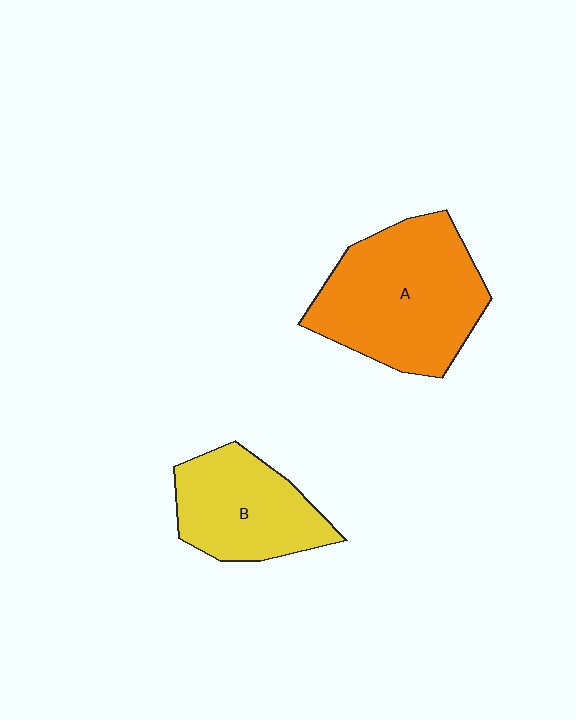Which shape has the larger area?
Shape A (orange).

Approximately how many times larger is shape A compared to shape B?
Approximately 1.5 times.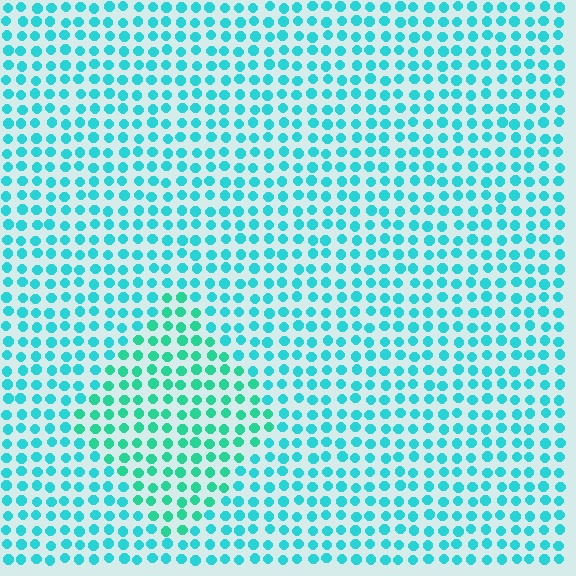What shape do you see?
I see a diamond.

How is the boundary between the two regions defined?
The boundary is defined purely by a slight shift in hue (about 23 degrees). Spacing, size, and orientation are identical on both sides.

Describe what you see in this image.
The image is filled with small cyan elements in a uniform arrangement. A diamond-shaped region is visible where the elements are tinted to a slightly different hue, forming a subtle color boundary.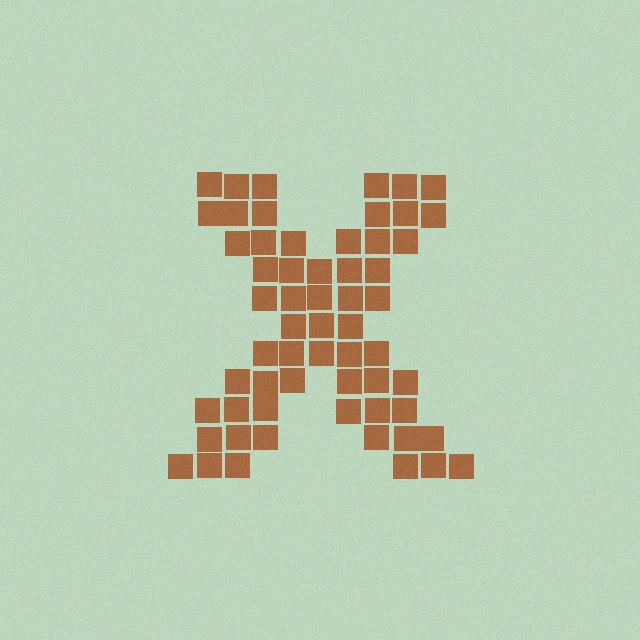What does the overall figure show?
The overall figure shows the letter X.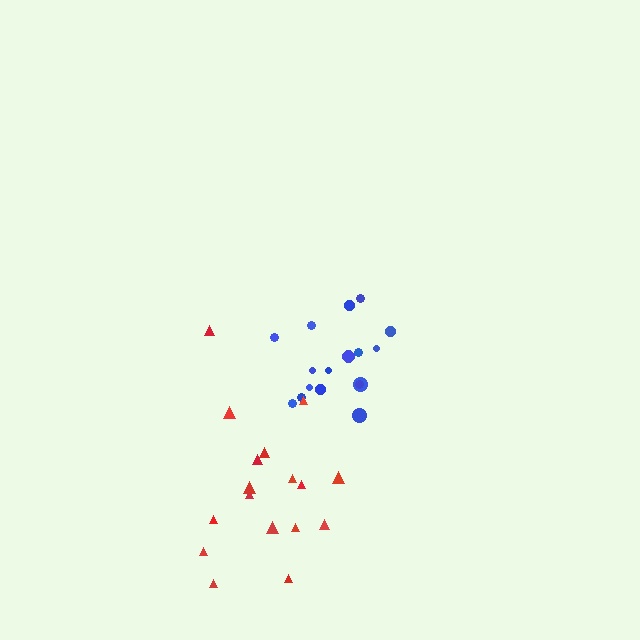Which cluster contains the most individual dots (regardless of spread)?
Blue (17).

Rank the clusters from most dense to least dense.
blue, red.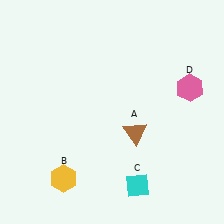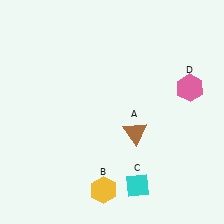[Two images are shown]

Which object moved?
The yellow hexagon (B) moved right.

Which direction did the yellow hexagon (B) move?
The yellow hexagon (B) moved right.